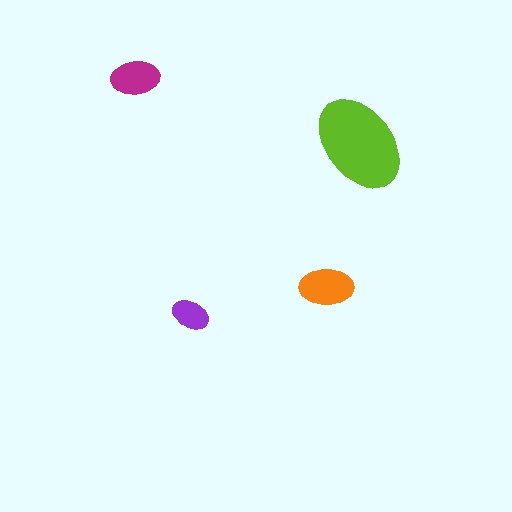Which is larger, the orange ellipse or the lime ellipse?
The lime one.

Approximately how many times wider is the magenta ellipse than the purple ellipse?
About 1.5 times wider.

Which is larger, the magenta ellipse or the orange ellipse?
The orange one.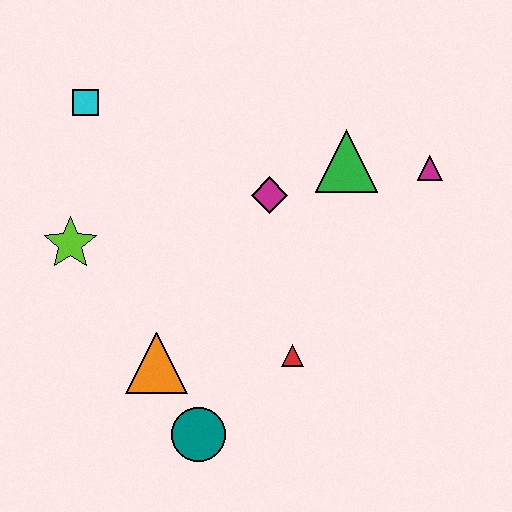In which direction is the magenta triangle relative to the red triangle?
The magenta triangle is above the red triangle.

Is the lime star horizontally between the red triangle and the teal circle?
No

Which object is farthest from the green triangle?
The teal circle is farthest from the green triangle.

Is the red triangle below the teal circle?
No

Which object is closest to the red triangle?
The teal circle is closest to the red triangle.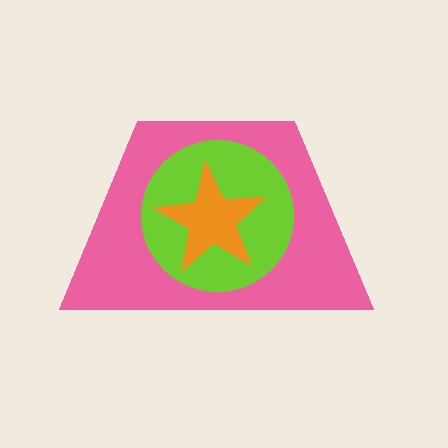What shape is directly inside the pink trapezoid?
The lime circle.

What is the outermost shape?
The pink trapezoid.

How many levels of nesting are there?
3.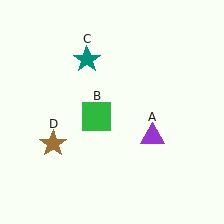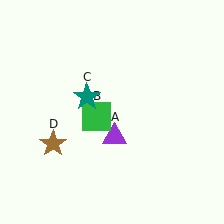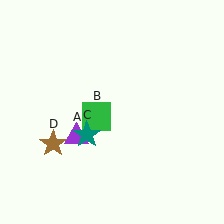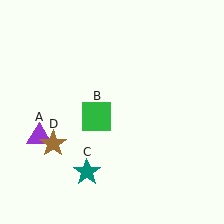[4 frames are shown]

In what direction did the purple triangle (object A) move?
The purple triangle (object A) moved left.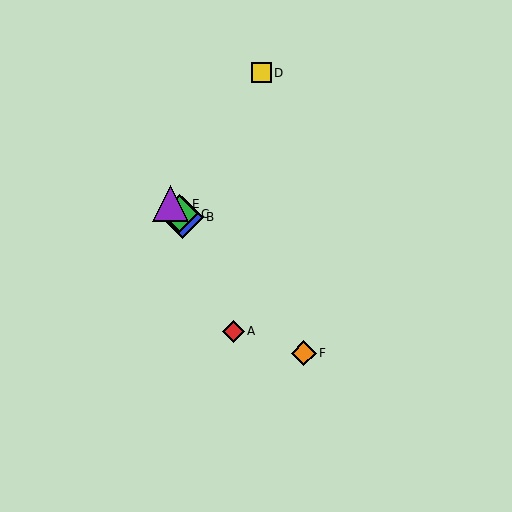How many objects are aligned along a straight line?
4 objects (B, C, E, F) are aligned along a straight line.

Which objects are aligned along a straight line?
Objects B, C, E, F are aligned along a straight line.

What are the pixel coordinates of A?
Object A is at (233, 331).